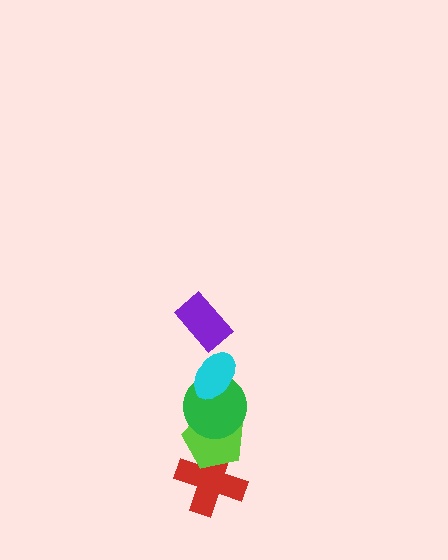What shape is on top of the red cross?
The lime pentagon is on top of the red cross.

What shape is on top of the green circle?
The cyan ellipse is on top of the green circle.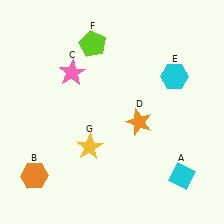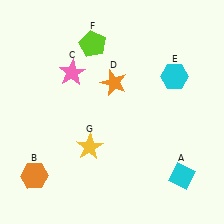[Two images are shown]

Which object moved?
The orange star (D) moved up.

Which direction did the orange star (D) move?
The orange star (D) moved up.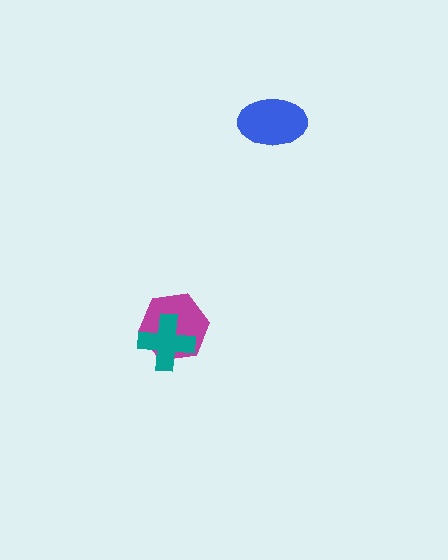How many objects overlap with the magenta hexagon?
1 object overlaps with the magenta hexagon.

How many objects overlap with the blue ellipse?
0 objects overlap with the blue ellipse.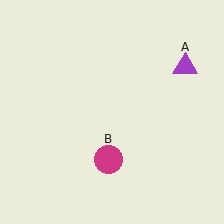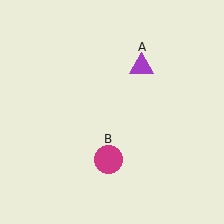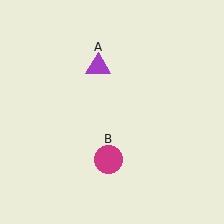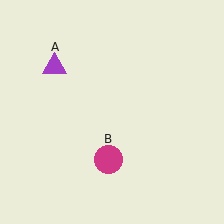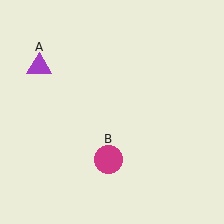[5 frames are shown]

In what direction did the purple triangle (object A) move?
The purple triangle (object A) moved left.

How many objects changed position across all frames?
1 object changed position: purple triangle (object A).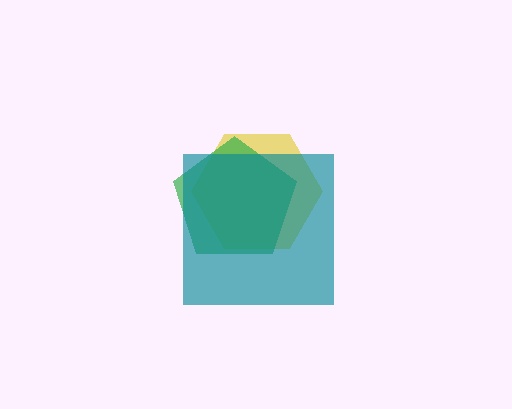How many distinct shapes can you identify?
There are 3 distinct shapes: a yellow hexagon, a green pentagon, a teal square.